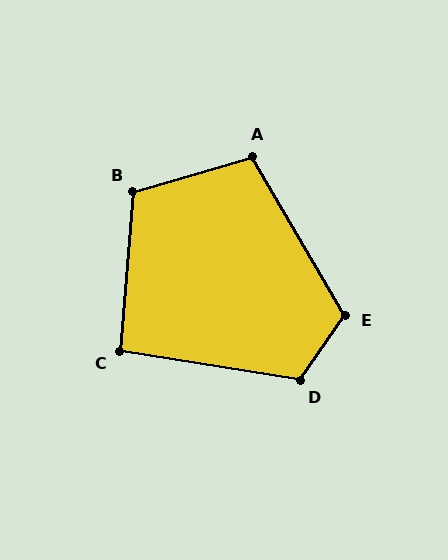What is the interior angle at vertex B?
Approximately 111 degrees (obtuse).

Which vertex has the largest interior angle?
D, at approximately 115 degrees.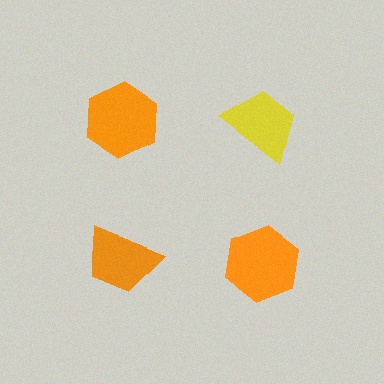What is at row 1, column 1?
An orange hexagon.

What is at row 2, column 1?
An orange trapezoid.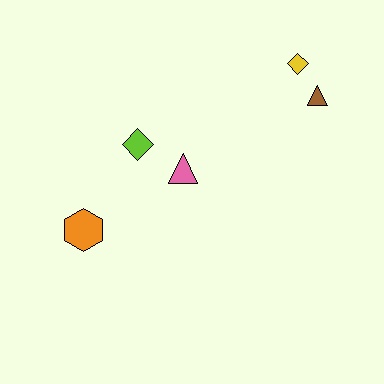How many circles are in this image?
There are no circles.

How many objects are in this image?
There are 5 objects.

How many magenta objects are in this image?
There are no magenta objects.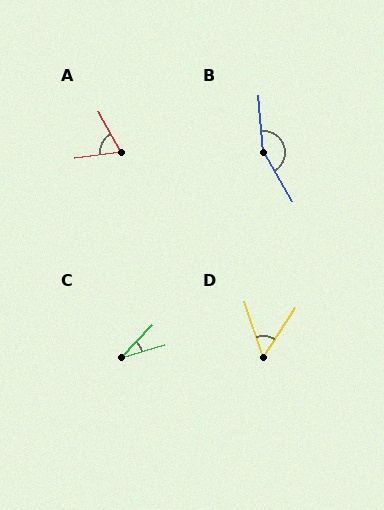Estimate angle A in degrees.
Approximately 69 degrees.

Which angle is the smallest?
C, at approximately 29 degrees.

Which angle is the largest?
B, at approximately 155 degrees.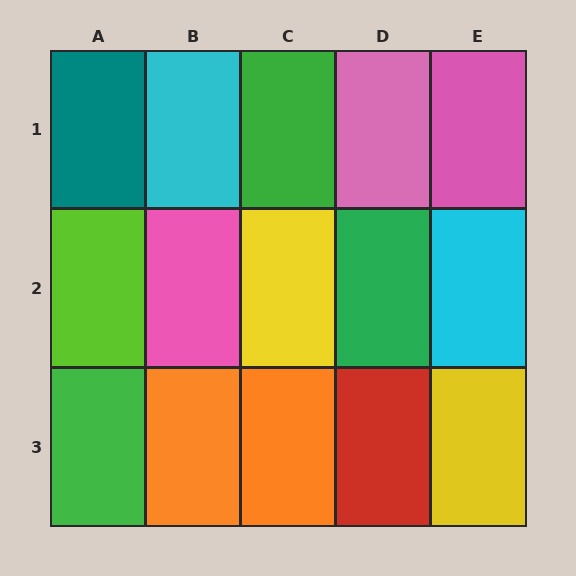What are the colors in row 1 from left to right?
Teal, cyan, green, pink, pink.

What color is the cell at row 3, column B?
Orange.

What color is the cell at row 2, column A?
Lime.